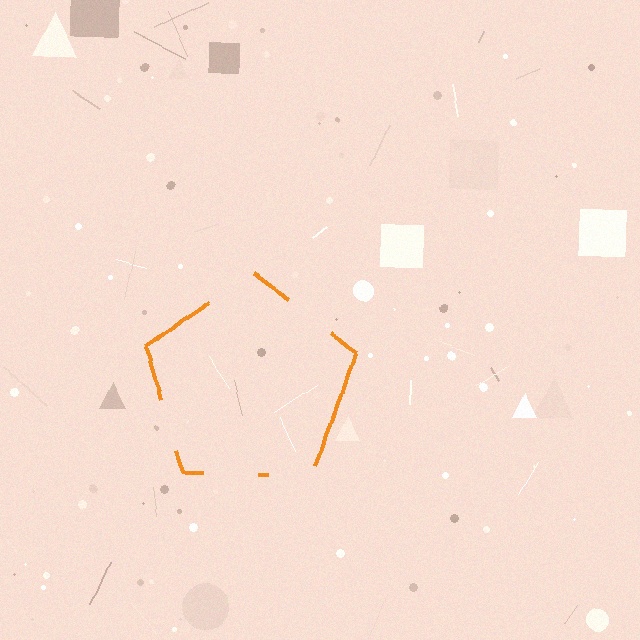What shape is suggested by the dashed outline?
The dashed outline suggests a pentagon.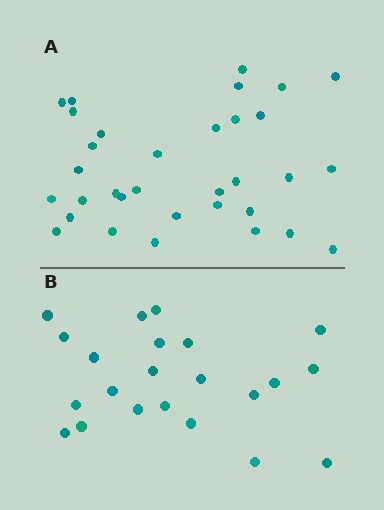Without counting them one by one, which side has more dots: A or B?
Region A (the top region) has more dots.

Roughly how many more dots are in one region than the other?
Region A has roughly 12 or so more dots than region B.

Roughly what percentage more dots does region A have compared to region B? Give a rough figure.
About 50% more.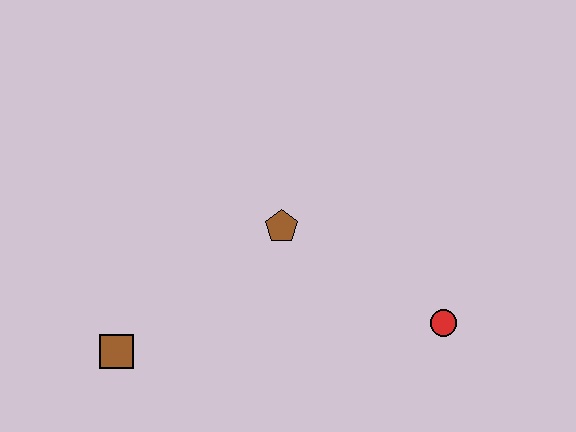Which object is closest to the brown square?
The brown pentagon is closest to the brown square.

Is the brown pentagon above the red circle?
Yes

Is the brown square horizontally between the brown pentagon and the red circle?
No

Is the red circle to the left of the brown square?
No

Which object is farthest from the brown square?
The red circle is farthest from the brown square.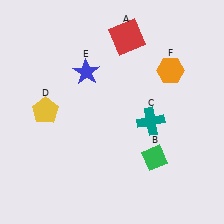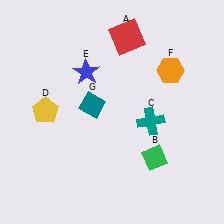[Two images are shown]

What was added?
A teal diamond (G) was added in Image 2.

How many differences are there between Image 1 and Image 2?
There is 1 difference between the two images.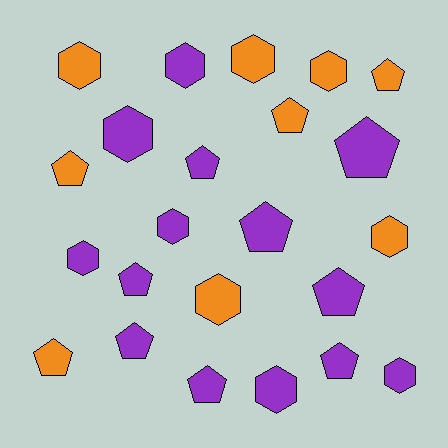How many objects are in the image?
There are 23 objects.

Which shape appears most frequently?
Pentagon, with 12 objects.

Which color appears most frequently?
Purple, with 14 objects.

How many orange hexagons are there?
There are 5 orange hexagons.